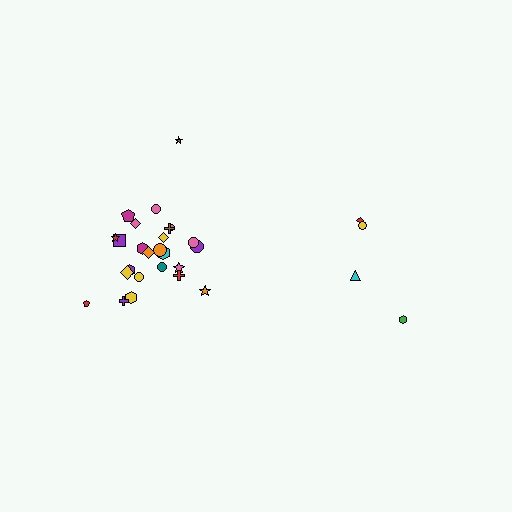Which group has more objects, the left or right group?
The left group.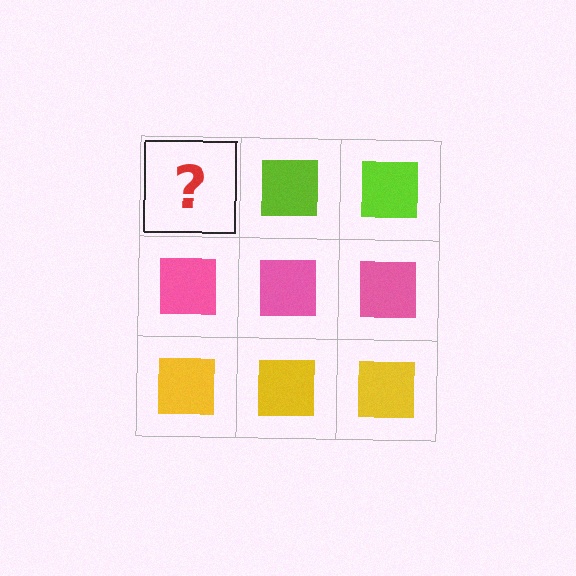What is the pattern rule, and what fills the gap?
The rule is that each row has a consistent color. The gap should be filled with a lime square.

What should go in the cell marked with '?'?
The missing cell should contain a lime square.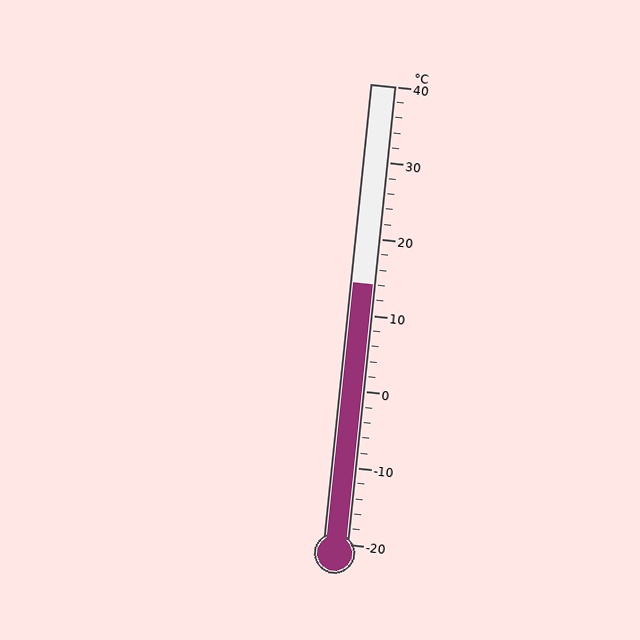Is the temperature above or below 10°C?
The temperature is above 10°C.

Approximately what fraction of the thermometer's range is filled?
The thermometer is filled to approximately 55% of its range.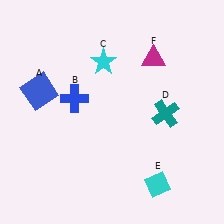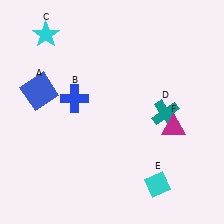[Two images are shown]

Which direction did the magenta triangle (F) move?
The magenta triangle (F) moved down.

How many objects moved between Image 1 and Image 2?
2 objects moved between the two images.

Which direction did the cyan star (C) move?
The cyan star (C) moved left.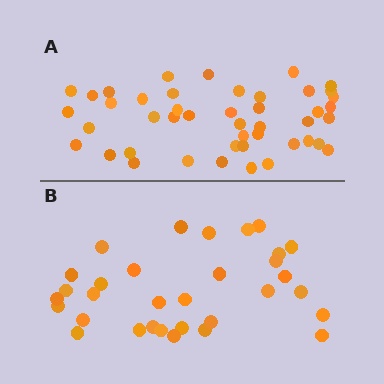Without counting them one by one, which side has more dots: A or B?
Region A (the top region) has more dots.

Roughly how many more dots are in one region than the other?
Region A has approximately 15 more dots than region B.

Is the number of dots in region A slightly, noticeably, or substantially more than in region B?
Region A has noticeably more, but not dramatically so. The ratio is roughly 1.4 to 1.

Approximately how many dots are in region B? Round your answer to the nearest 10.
About 30 dots. (The exact count is 32, which rounds to 30.)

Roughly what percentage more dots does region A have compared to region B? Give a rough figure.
About 40% more.